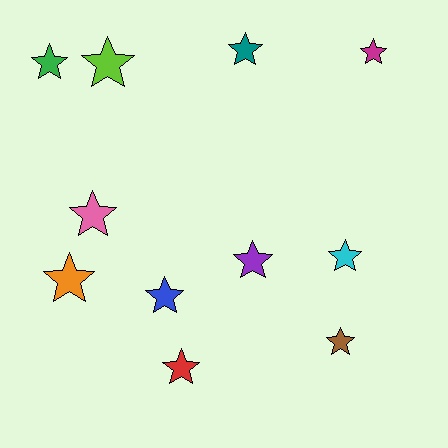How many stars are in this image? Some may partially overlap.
There are 11 stars.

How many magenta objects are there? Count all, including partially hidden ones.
There is 1 magenta object.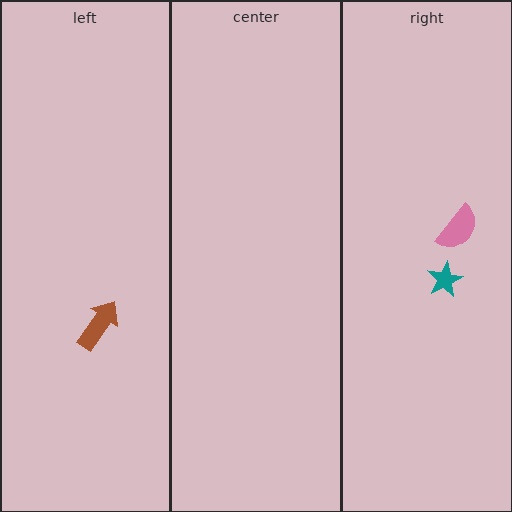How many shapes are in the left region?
1.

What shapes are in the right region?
The pink semicircle, the teal star.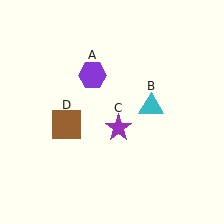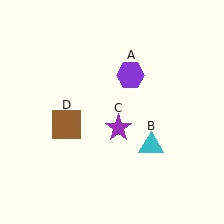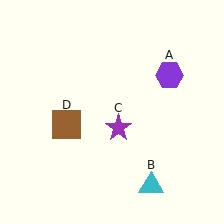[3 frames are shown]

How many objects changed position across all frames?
2 objects changed position: purple hexagon (object A), cyan triangle (object B).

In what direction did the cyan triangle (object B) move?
The cyan triangle (object B) moved down.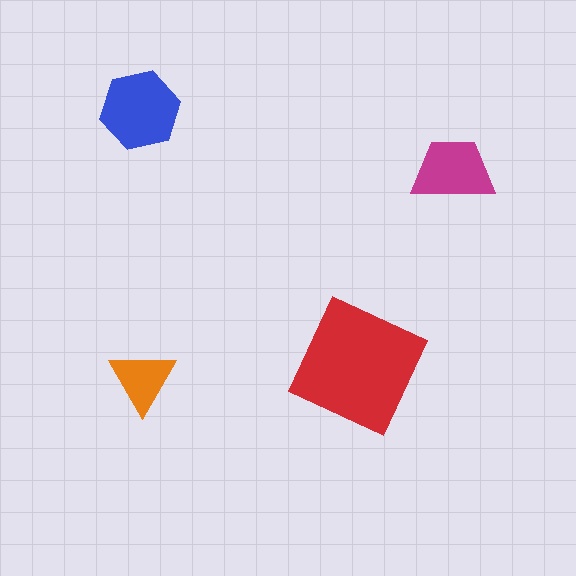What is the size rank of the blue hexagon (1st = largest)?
2nd.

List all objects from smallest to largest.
The orange triangle, the magenta trapezoid, the blue hexagon, the red square.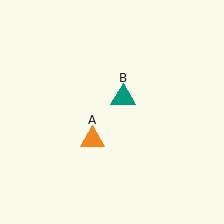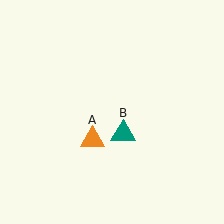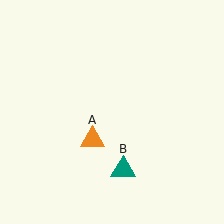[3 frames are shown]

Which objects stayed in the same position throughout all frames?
Orange triangle (object A) remained stationary.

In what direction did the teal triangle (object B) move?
The teal triangle (object B) moved down.